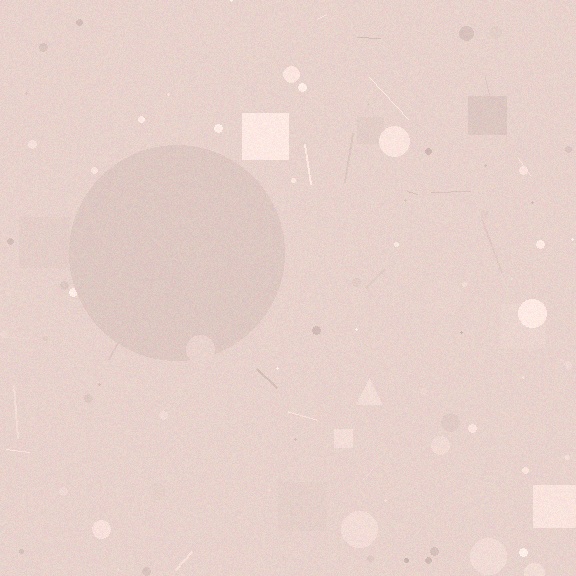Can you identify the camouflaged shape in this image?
The camouflaged shape is a circle.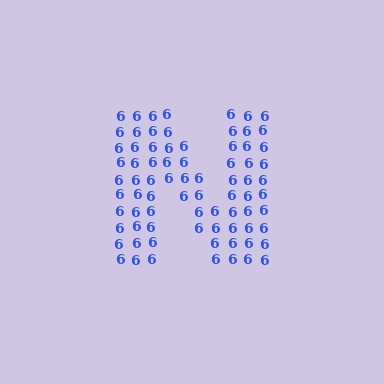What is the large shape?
The large shape is the letter N.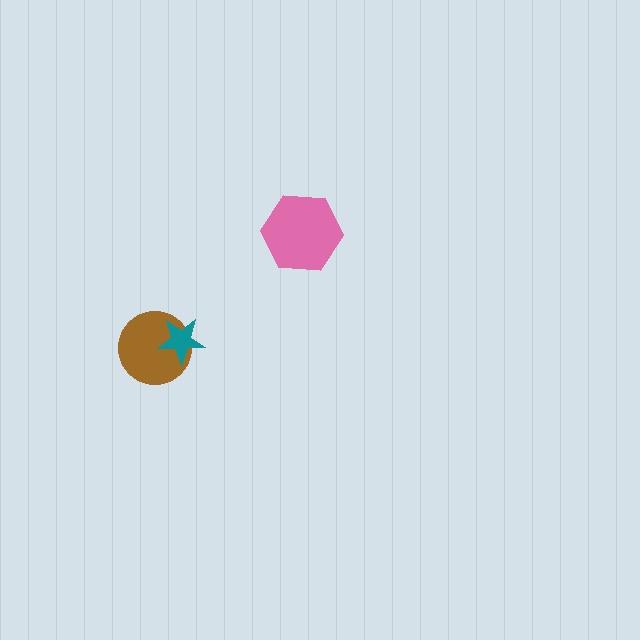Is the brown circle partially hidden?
Yes, it is partially covered by another shape.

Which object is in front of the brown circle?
The teal star is in front of the brown circle.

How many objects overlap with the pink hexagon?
0 objects overlap with the pink hexagon.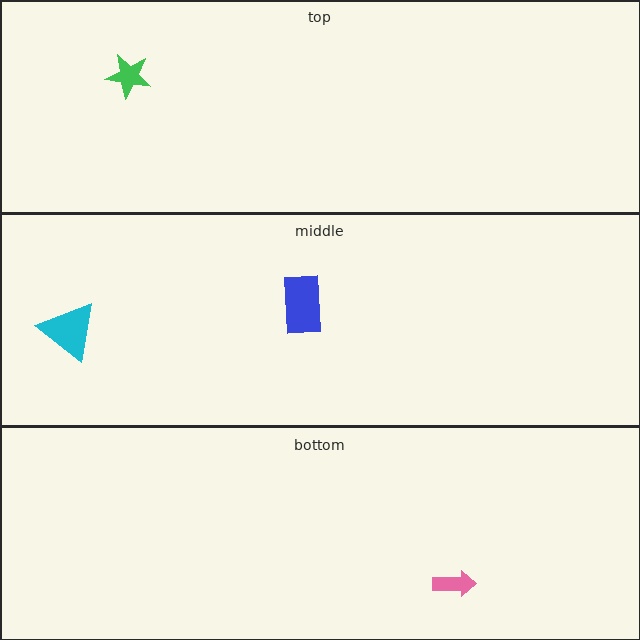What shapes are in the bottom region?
The pink arrow.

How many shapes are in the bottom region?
1.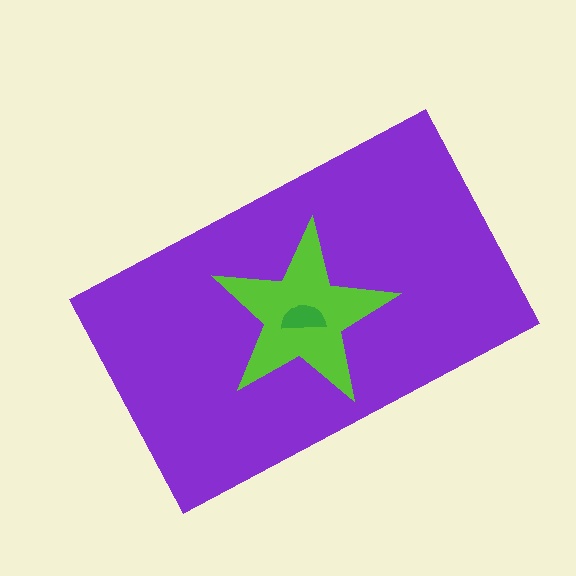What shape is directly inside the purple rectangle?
The lime star.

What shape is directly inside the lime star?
The green semicircle.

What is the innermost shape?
The green semicircle.